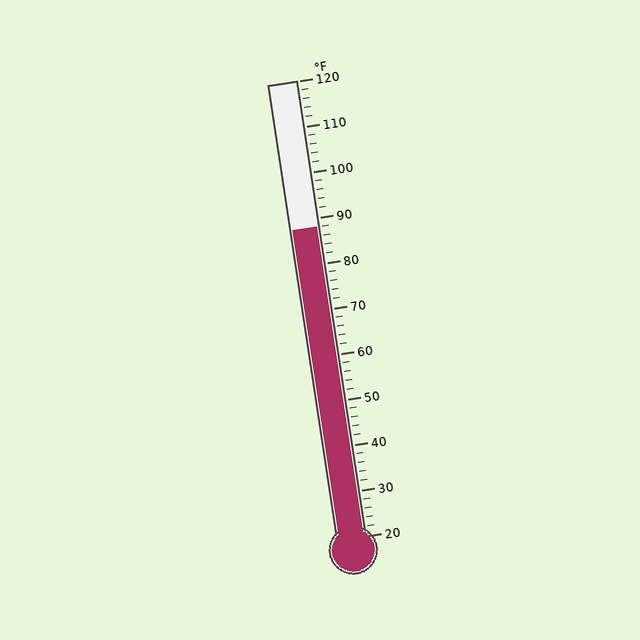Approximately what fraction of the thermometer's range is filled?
The thermometer is filled to approximately 70% of its range.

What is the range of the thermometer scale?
The thermometer scale ranges from 20°F to 120°F.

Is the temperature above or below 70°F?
The temperature is above 70°F.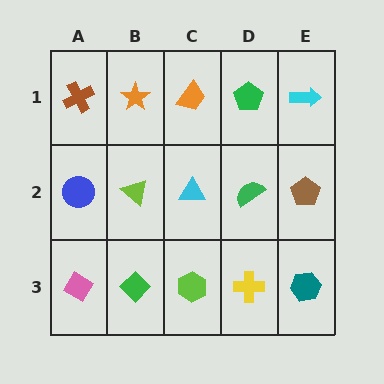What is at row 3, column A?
A pink diamond.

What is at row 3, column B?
A green diamond.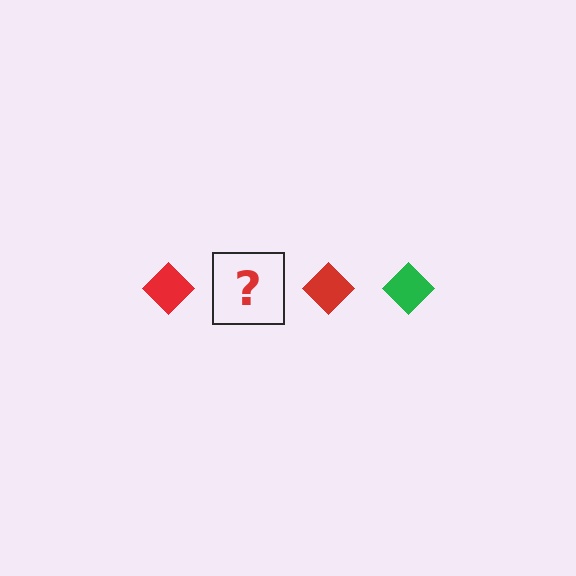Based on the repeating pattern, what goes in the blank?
The blank should be a green diamond.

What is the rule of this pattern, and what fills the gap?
The rule is that the pattern cycles through red, green diamonds. The gap should be filled with a green diamond.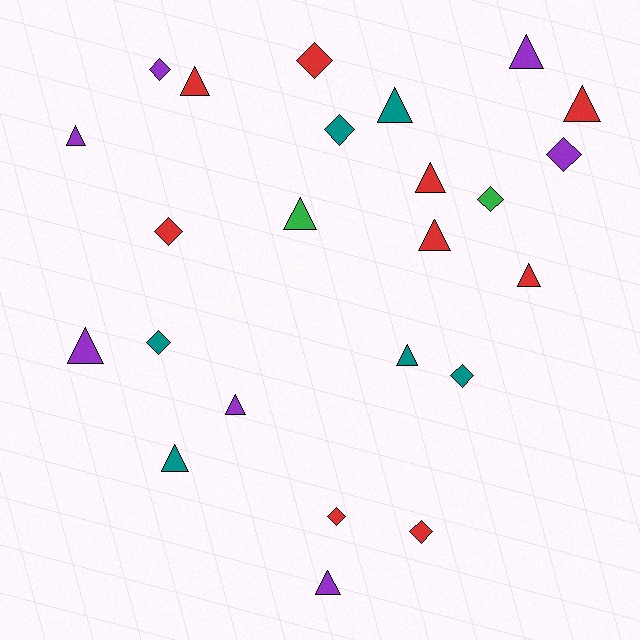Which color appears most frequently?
Red, with 9 objects.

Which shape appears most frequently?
Triangle, with 14 objects.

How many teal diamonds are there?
There are 3 teal diamonds.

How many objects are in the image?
There are 24 objects.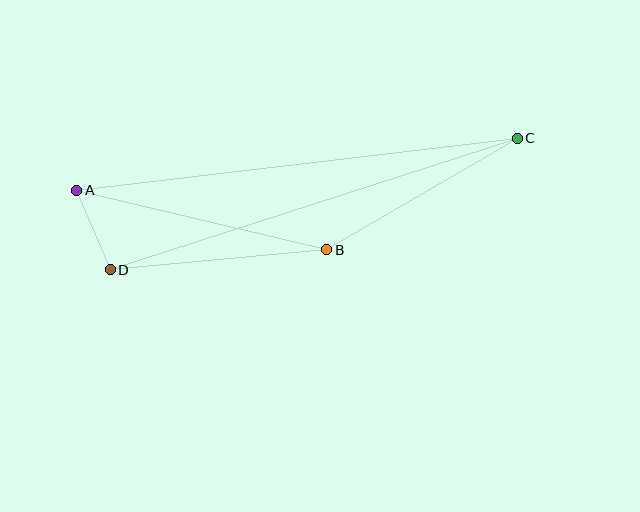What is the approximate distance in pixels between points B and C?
The distance between B and C is approximately 221 pixels.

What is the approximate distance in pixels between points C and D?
The distance between C and D is approximately 428 pixels.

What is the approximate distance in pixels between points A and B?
The distance between A and B is approximately 257 pixels.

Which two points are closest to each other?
Points A and D are closest to each other.